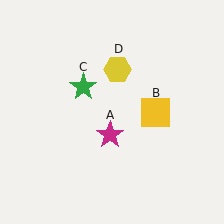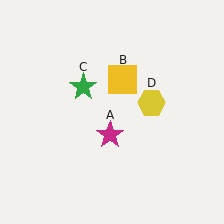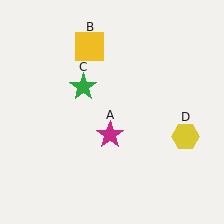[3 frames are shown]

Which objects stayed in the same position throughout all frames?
Magenta star (object A) and green star (object C) remained stationary.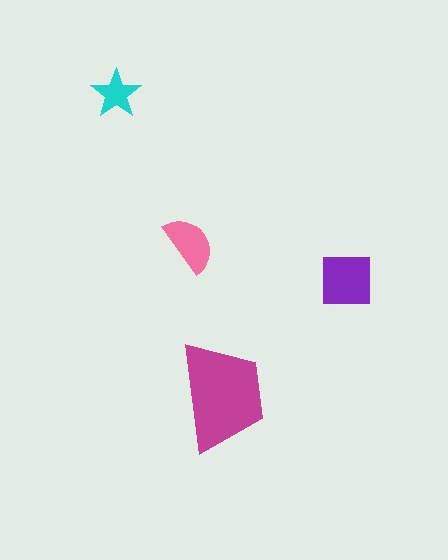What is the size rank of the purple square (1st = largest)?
2nd.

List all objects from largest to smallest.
The magenta trapezoid, the purple square, the pink semicircle, the cyan star.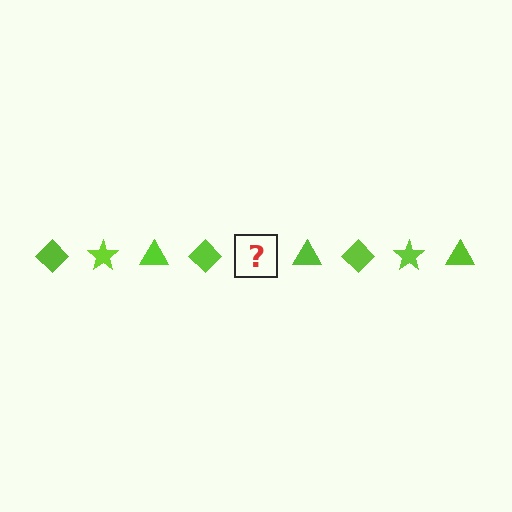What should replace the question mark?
The question mark should be replaced with a lime star.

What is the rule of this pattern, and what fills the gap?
The rule is that the pattern cycles through diamond, star, triangle shapes in lime. The gap should be filled with a lime star.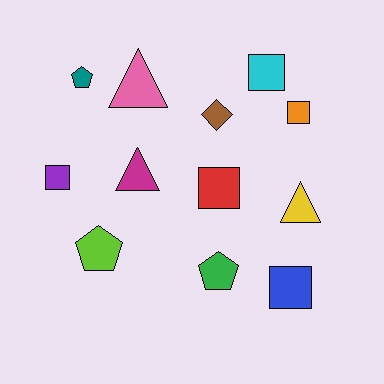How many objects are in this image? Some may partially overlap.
There are 12 objects.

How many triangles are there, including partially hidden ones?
There are 3 triangles.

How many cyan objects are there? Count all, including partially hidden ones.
There is 1 cyan object.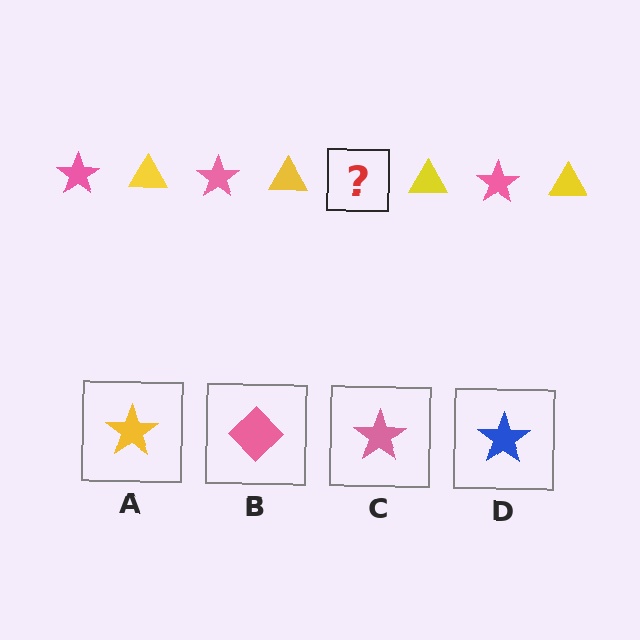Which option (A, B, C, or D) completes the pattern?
C.